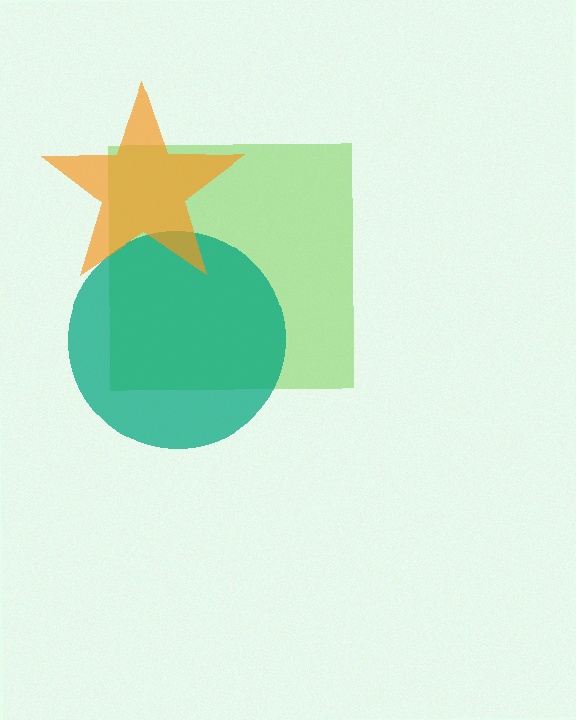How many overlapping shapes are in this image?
There are 3 overlapping shapes in the image.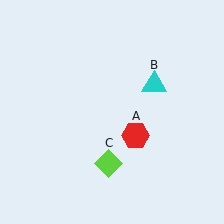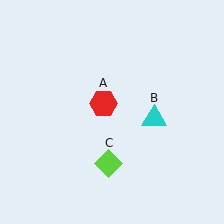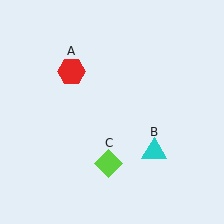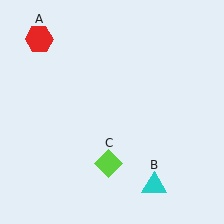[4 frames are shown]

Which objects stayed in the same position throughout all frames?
Lime diamond (object C) remained stationary.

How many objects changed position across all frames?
2 objects changed position: red hexagon (object A), cyan triangle (object B).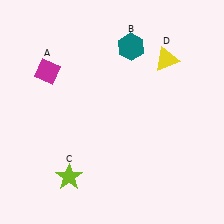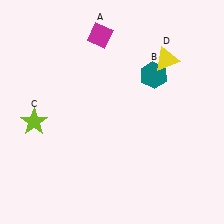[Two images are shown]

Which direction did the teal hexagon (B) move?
The teal hexagon (B) moved down.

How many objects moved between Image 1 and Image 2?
3 objects moved between the two images.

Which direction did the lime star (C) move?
The lime star (C) moved up.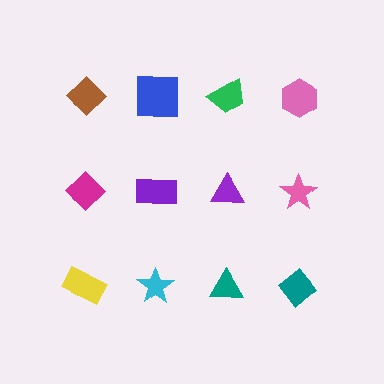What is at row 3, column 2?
A cyan star.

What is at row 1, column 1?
A brown diamond.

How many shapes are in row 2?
4 shapes.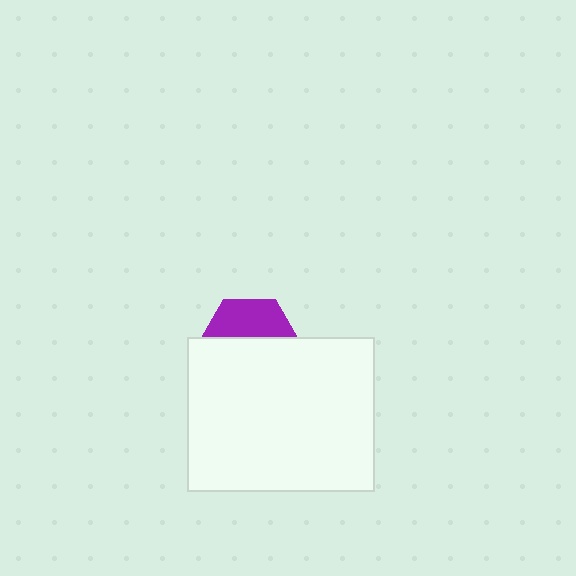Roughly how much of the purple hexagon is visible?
A small part of it is visible (roughly 40%).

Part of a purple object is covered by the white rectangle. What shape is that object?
It is a hexagon.